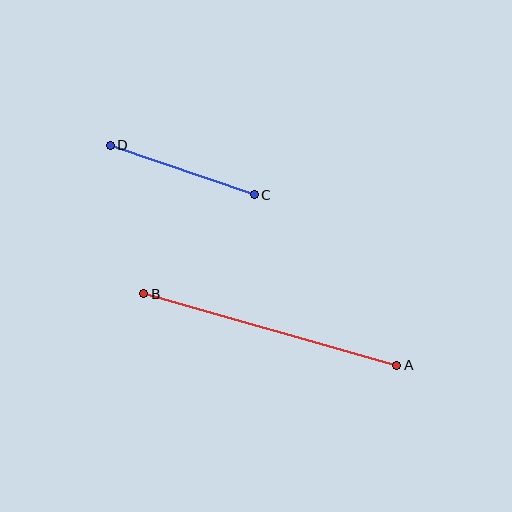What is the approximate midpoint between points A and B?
The midpoint is at approximately (270, 329) pixels.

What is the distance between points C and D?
The distance is approximately 152 pixels.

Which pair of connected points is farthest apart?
Points A and B are farthest apart.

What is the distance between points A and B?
The distance is approximately 263 pixels.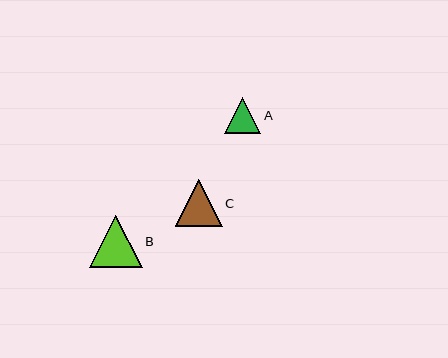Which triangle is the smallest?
Triangle A is the smallest with a size of approximately 37 pixels.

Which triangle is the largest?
Triangle B is the largest with a size of approximately 53 pixels.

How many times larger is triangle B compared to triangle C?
Triangle B is approximately 1.1 times the size of triangle C.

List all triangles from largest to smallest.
From largest to smallest: B, C, A.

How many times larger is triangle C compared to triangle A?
Triangle C is approximately 1.3 times the size of triangle A.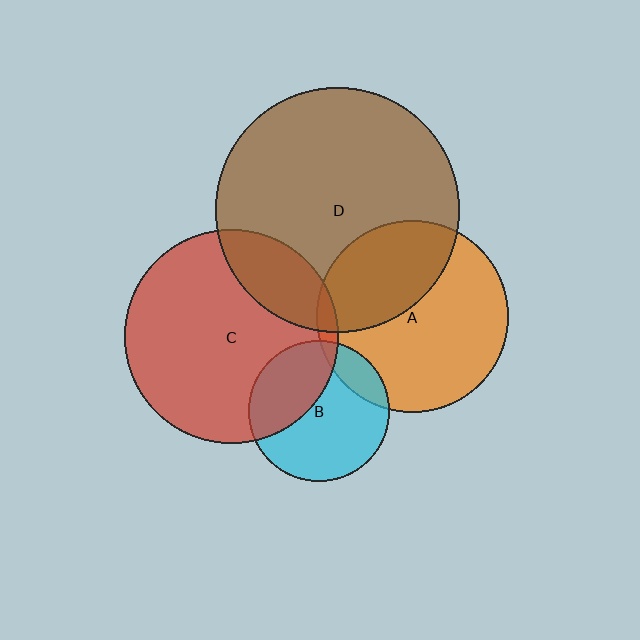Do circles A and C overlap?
Yes.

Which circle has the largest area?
Circle D (brown).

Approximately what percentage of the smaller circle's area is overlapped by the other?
Approximately 5%.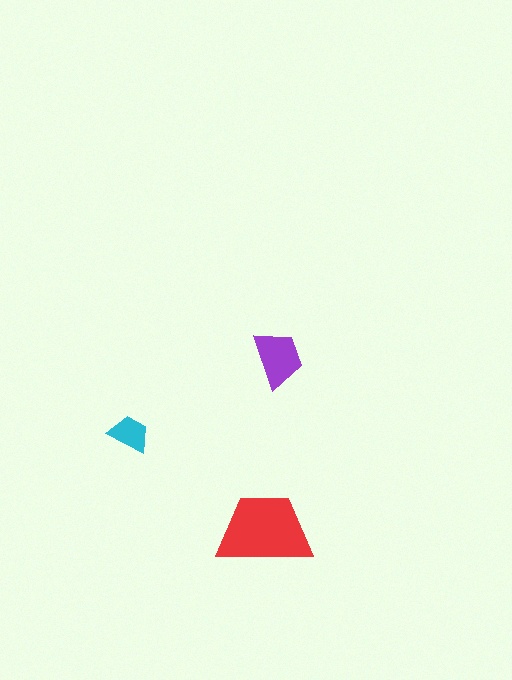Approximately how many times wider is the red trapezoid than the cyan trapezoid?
About 2.5 times wider.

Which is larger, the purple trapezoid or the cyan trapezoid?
The purple one.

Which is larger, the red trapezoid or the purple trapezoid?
The red one.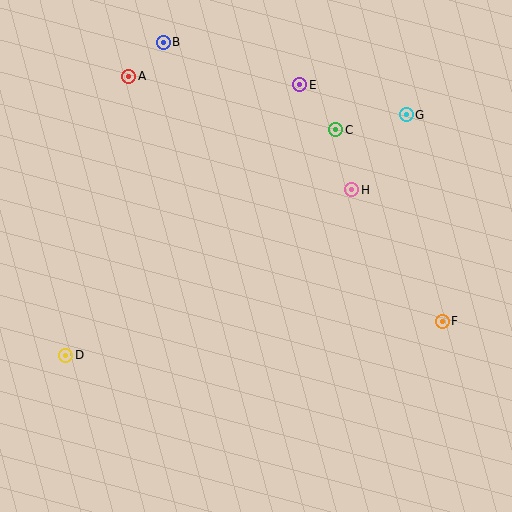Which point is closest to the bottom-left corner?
Point D is closest to the bottom-left corner.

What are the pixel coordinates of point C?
Point C is at (336, 130).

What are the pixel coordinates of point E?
Point E is at (300, 85).